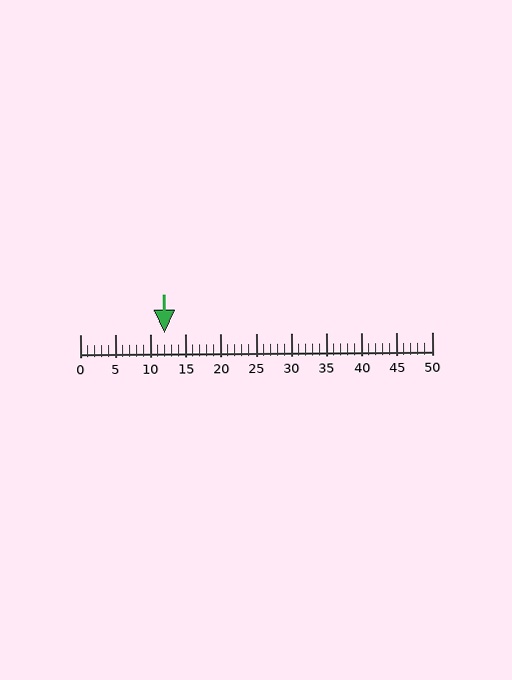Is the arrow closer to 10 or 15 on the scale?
The arrow is closer to 10.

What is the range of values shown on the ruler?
The ruler shows values from 0 to 50.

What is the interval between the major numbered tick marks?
The major tick marks are spaced 5 units apart.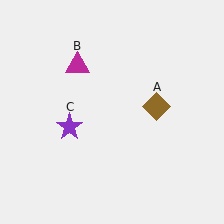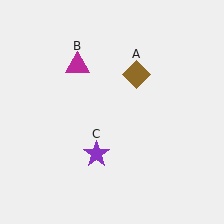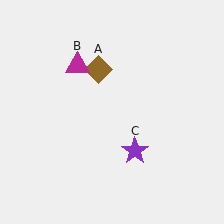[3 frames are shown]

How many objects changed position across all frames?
2 objects changed position: brown diamond (object A), purple star (object C).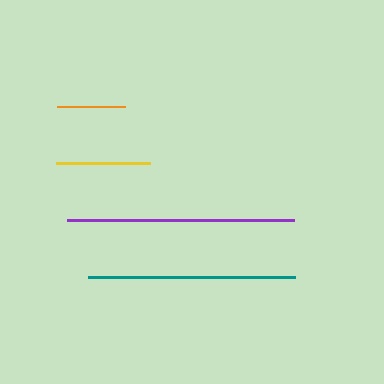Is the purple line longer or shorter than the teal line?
The purple line is longer than the teal line.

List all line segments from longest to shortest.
From longest to shortest: purple, teal, yellow, orange.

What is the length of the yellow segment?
The yellow segment is approximately 94 pixels long.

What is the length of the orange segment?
The orange segment is approximately 69 pixels long.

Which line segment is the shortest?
The orange line is the shortest at approximately 69 pixels.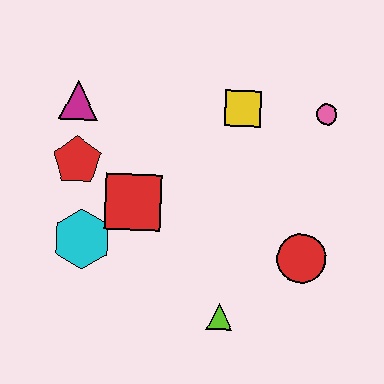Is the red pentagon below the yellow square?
Yes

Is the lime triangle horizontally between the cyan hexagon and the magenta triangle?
No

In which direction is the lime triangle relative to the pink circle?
The lime triangle is below the pink circle.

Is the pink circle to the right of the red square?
Yes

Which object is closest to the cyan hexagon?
The red square is closest to the cyan hexagon.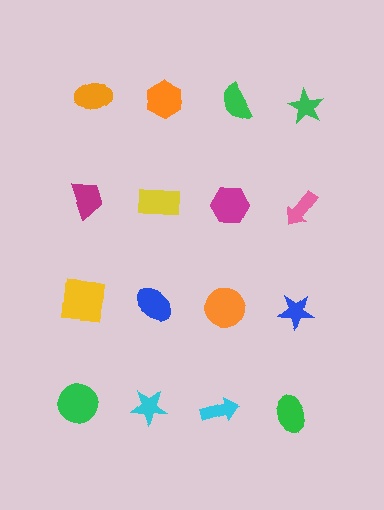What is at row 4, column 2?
A cyan star.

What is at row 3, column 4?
A blue star.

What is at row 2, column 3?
A magenta hexagon.